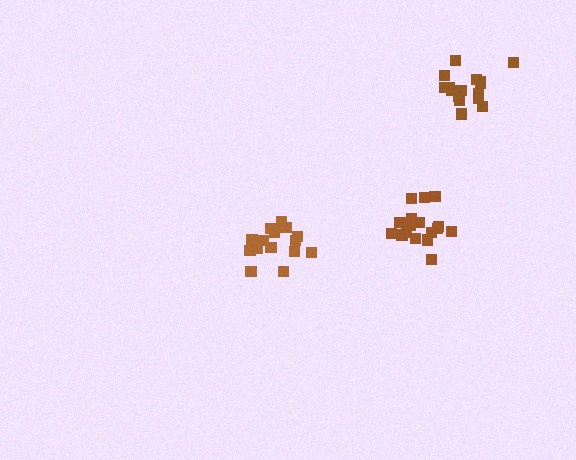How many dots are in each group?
Group 1: 16 dots, Group 2: 16 dots, Group 3: 18 dots (50 total).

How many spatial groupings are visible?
There are 3 spatial groupings.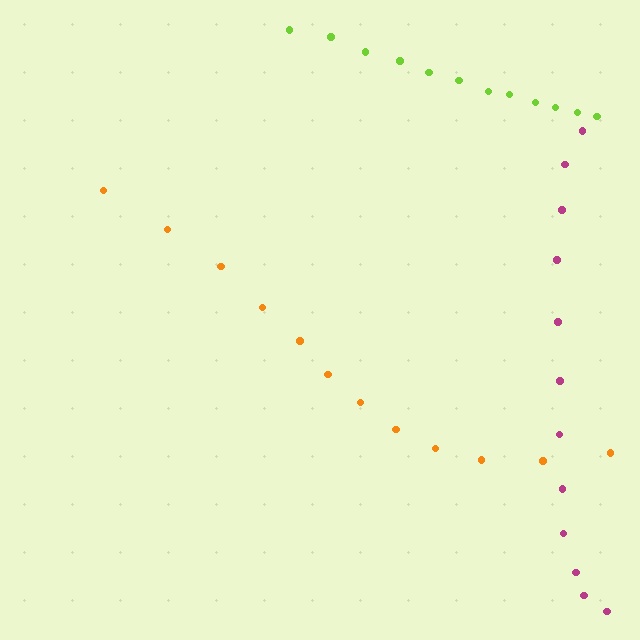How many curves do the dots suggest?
There are 3 distinct paths.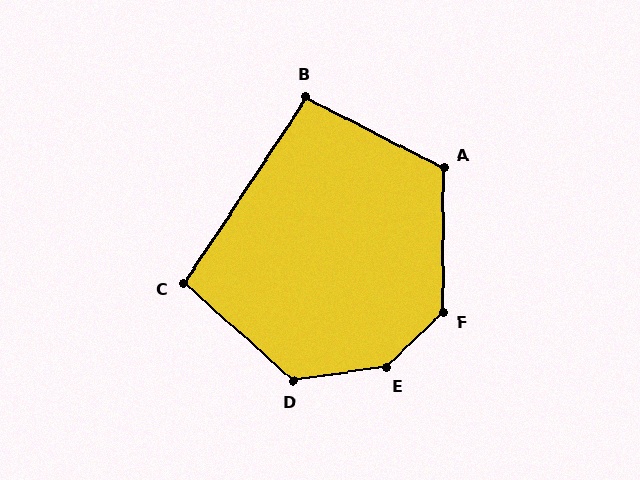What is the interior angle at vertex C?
Approximately 98 degrees (obtuse).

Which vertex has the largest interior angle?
E, at approximately 145 degrees.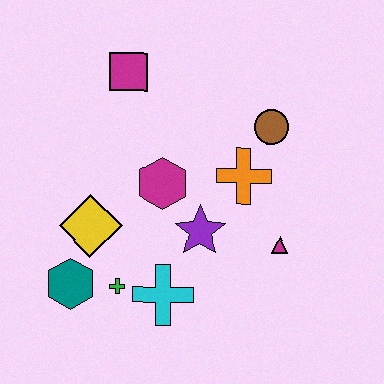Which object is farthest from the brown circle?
The teal hexagon is farthest from the brown circle.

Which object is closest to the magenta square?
The magenta hexagon is closest to the magenta square.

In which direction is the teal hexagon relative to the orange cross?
The teal hexagon is to the left of the orange cross.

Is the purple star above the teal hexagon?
Yes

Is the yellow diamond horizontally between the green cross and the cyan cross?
No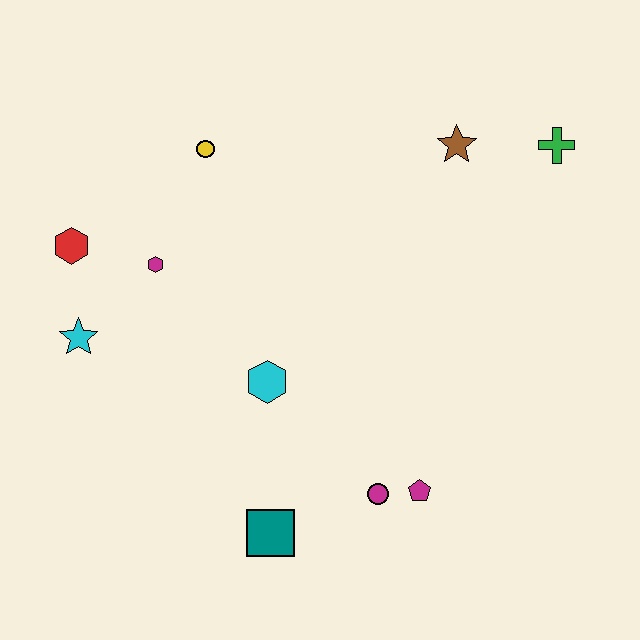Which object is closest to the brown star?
The green cross is closest to the brown star.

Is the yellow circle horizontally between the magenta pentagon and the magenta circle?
No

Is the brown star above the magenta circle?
Yes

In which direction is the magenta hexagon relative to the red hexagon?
The magenta hexagon is to the right of the red hexagon.